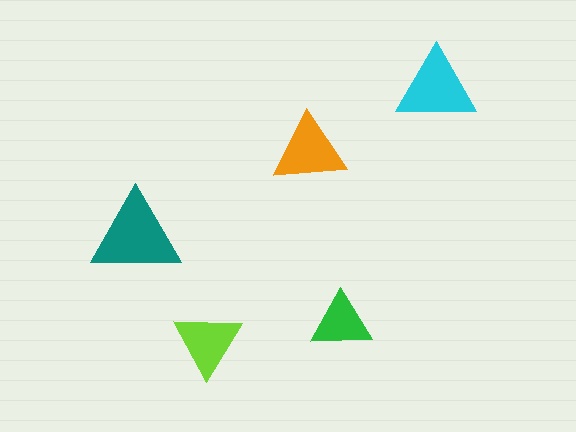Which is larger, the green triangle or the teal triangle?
The teal one.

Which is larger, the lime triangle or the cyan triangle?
The cyan one.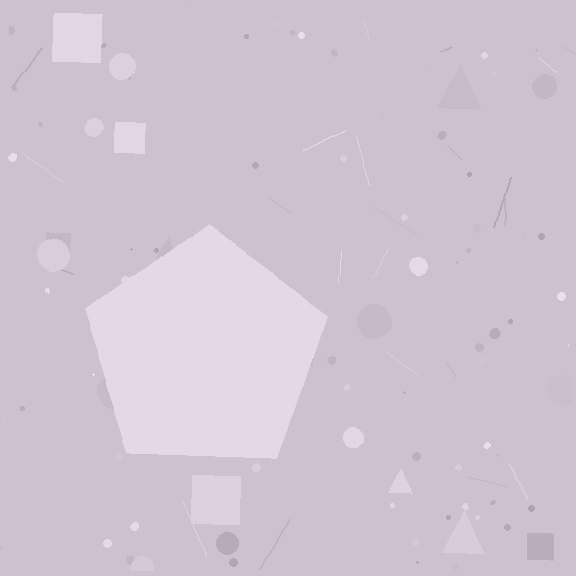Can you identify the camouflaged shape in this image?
The camouflaged shape is a pentagon.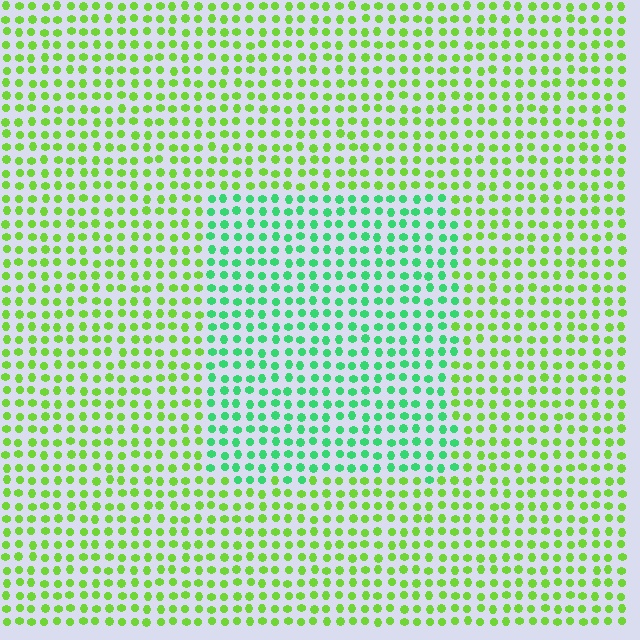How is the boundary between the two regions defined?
The boundary is defined purely by a slight shift in hue (about 43 degrees). Spacing, size, and orientation are identical on both sides.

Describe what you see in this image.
The image is filled with small lime elements in a uniform arrangement. A rectangle-shaped region is visible where the elements are tinted to a slightly different hue, forming a subtle color boundary.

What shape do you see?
I see a rectangle.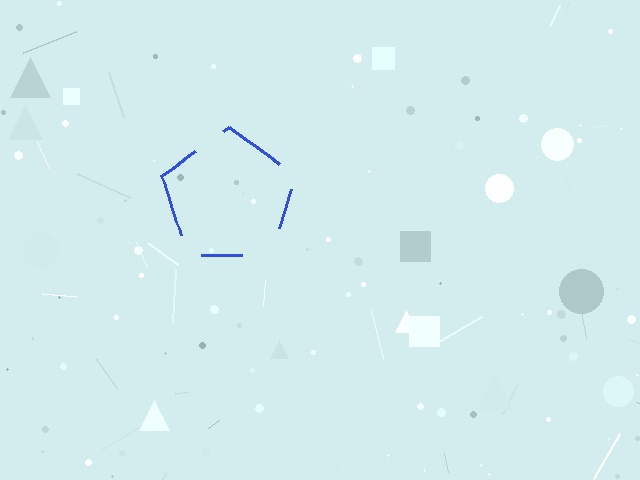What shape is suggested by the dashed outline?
The dashed outline suggests a pentagon.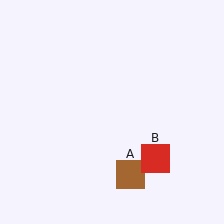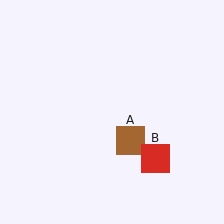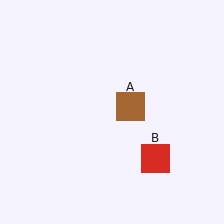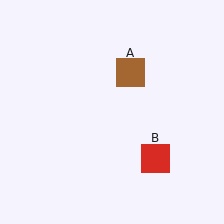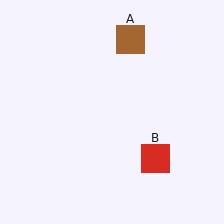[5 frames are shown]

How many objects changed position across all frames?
1 object changed position: brown square (object A).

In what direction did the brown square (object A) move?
The brown square (object A) moved up.